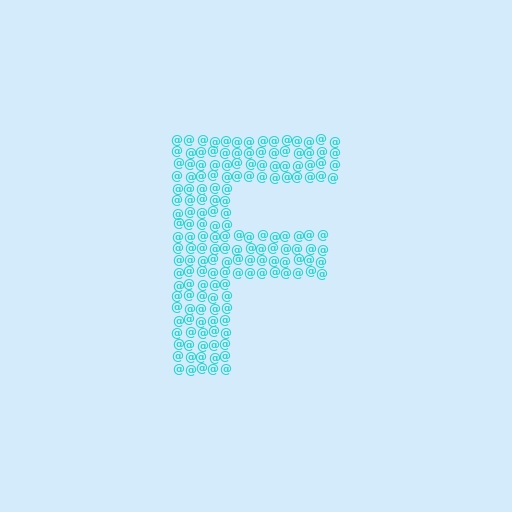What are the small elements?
The small elements are at signs.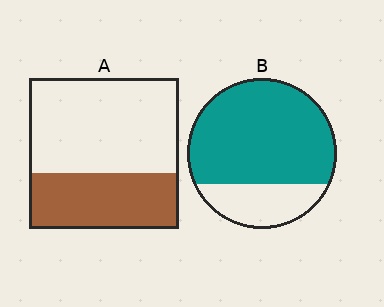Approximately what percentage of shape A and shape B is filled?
A is approximately 35% and B is approximately 75%.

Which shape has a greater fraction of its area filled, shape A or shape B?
Shape B.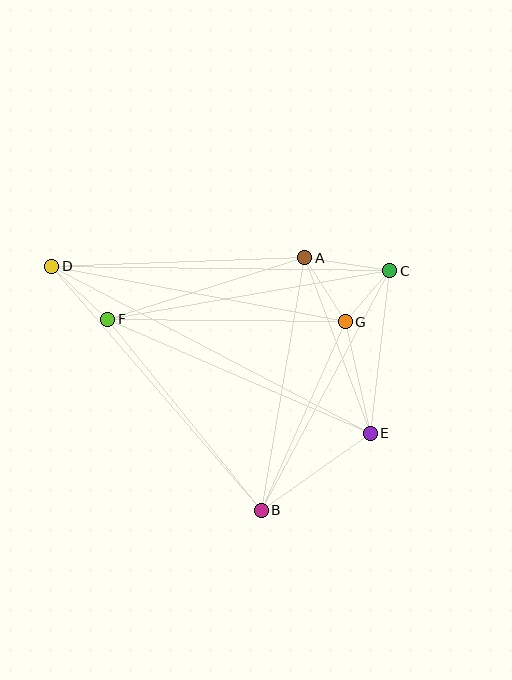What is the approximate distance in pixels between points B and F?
The distance between B and F is approximately 245 pixels.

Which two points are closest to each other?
Points C and G are closest to each other.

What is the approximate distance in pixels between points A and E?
The distance between A and E is approximately 188 pixels.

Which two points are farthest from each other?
Points D and E are farthest from each other.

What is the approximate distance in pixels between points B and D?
The distance between B and D is approximately 322 pixels.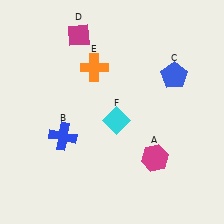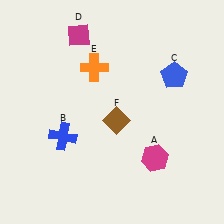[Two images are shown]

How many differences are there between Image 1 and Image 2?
There is 1 difference between the two images.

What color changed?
The diamond (F) changed from cyan in Image 1 to brown in Image 2.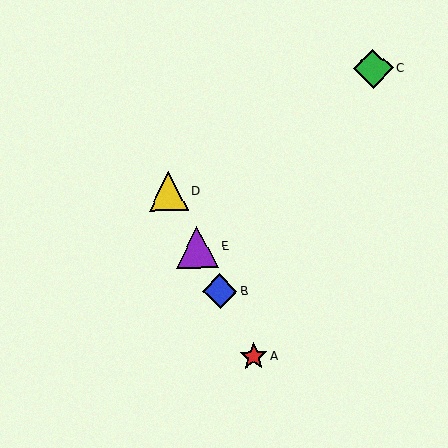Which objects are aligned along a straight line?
Objects A, B, D, E are aligned along a straight line.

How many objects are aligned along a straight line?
4 objects (A, B, D, E) are aligned along a straight line.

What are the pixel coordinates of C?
Object C is at (373, 69).